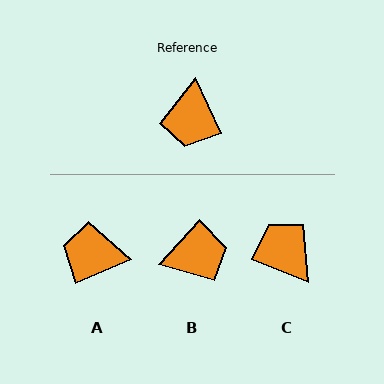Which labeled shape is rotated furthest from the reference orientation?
C, about 136 degrees away.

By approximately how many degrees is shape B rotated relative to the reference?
Approximately 113 degrees counter-clockwise.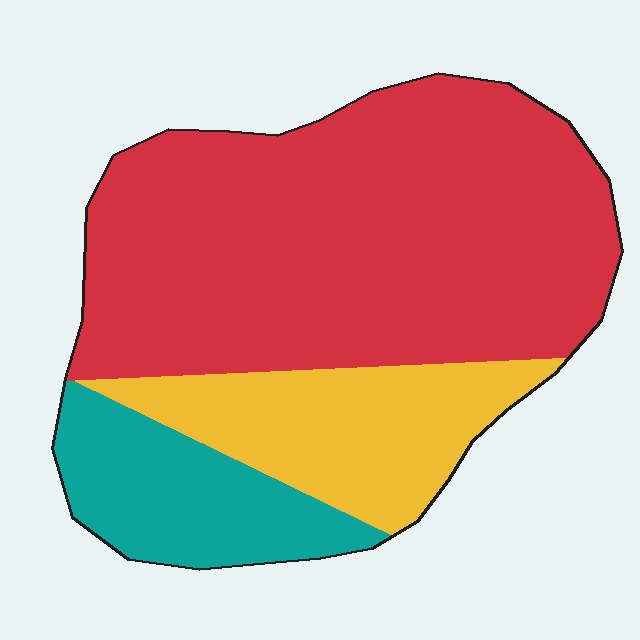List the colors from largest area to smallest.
From largest to smallest: red, yellow, teal.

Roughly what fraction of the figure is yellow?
Yellow covers 20% of the figure.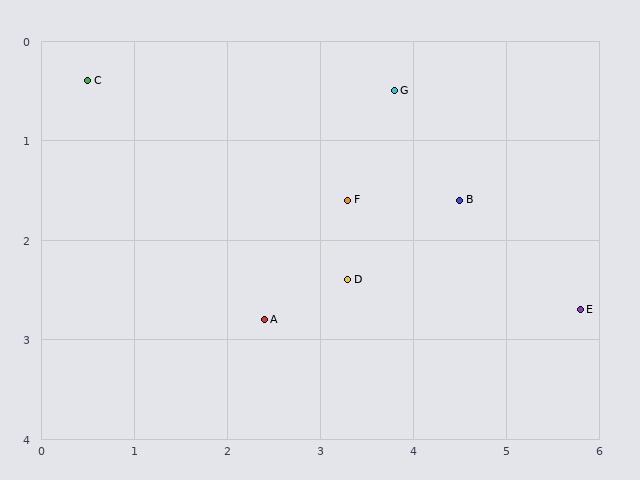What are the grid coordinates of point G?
Point G is at approximately (3.8, 0.5).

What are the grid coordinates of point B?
Point B is at approximately (4.5, 1.6).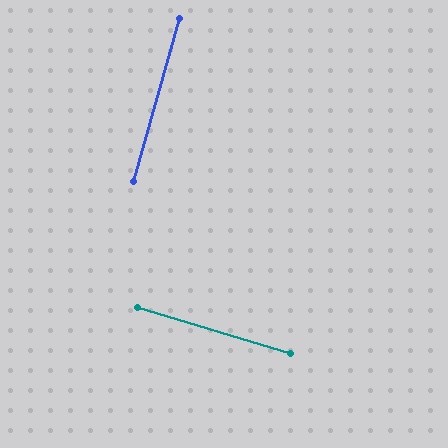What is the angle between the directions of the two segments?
Approximately 89 degrees.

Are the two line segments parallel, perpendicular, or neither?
Perpendicular — they meet at approximately 89°.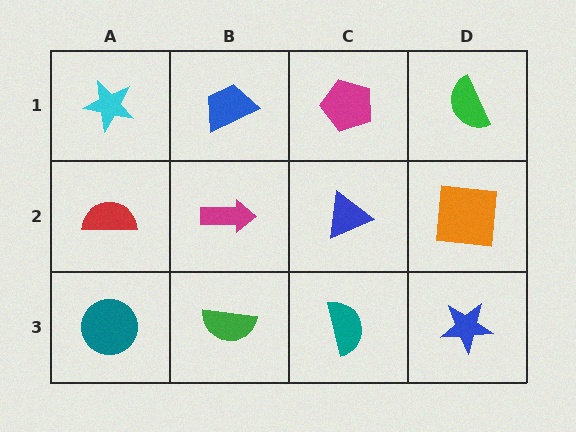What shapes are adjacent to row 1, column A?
A red semicircle (row 2, column A), a blue trapezoid (row 1, column B).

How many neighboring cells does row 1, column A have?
2.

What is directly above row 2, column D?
A green semicircle.